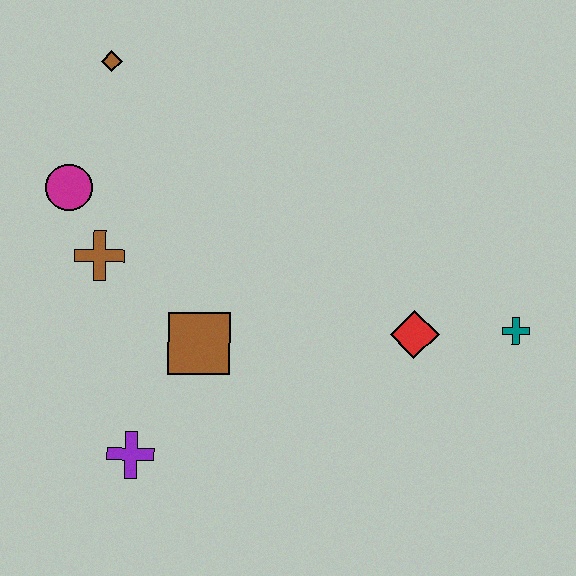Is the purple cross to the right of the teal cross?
No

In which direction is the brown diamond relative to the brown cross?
The brown diamond is above the brown cross.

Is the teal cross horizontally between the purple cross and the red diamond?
No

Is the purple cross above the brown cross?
No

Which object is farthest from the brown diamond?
The teal cross is farthest from the brown diamond.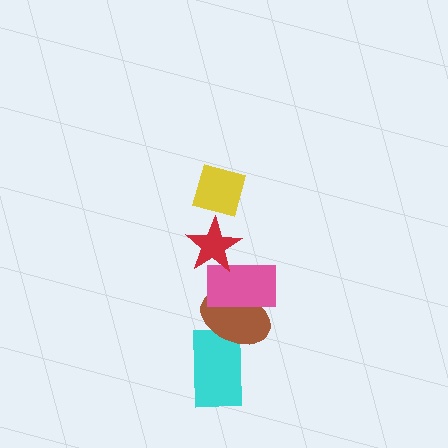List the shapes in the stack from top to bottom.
From top to bottom: the yellow diamond, the red star, the pink rectangle, the brown ellipse, the cyan rectangle.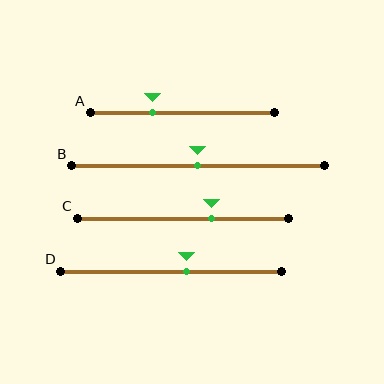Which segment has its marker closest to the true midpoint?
Segment B has its marker closest to the true midpoint.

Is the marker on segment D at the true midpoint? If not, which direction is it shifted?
No, the marker on segment D is shifted to the right by about 7% of the segment length.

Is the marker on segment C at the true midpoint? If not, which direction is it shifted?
No, the marker on segment C is shifted to the right by about 14% of the segment length.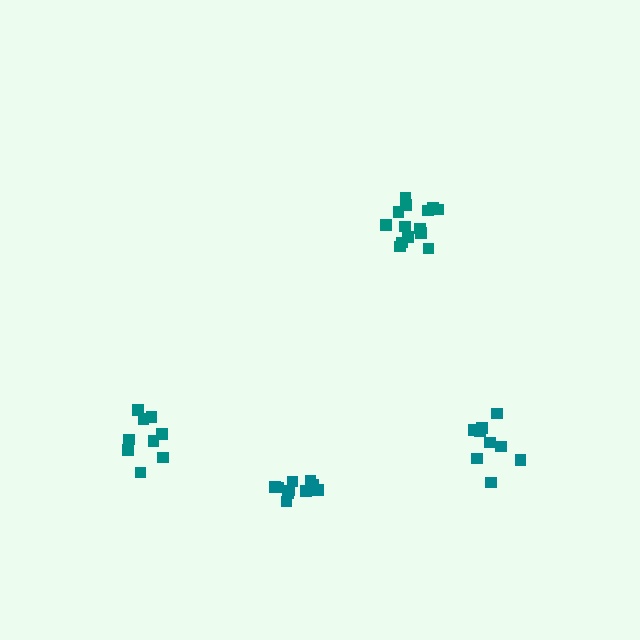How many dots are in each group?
Group 1: 14 dots, Group 2: 9 dots, Group 3: 10 dots, Group 4: 9 dots (42 total).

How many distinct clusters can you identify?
There are 4 distinct clusters.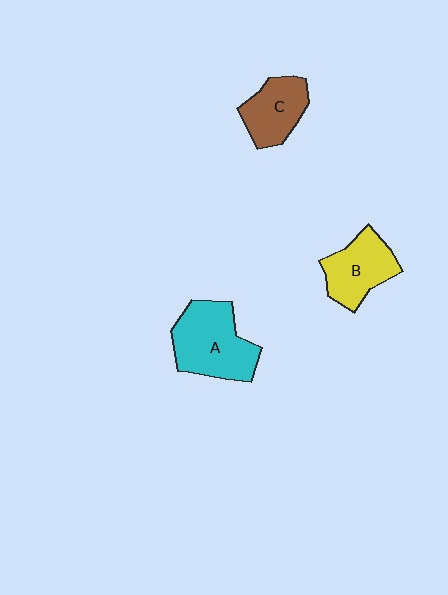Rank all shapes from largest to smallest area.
From largest to smallest: A (cyan), B (yellow), C (brown).